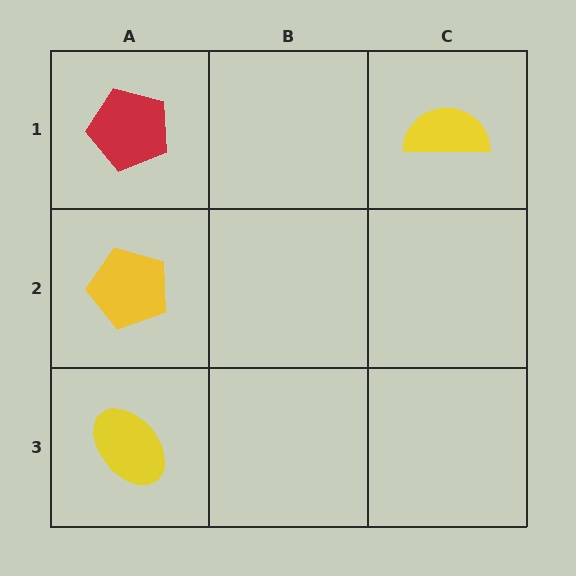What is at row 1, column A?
A red pentagon.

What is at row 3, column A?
A yellow ellipse.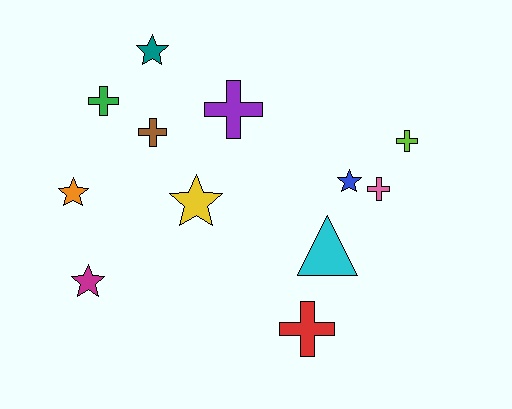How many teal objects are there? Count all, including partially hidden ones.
There is 1 teal object.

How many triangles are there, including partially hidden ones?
There is 1 triangle.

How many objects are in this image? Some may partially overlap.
There are 12 objects.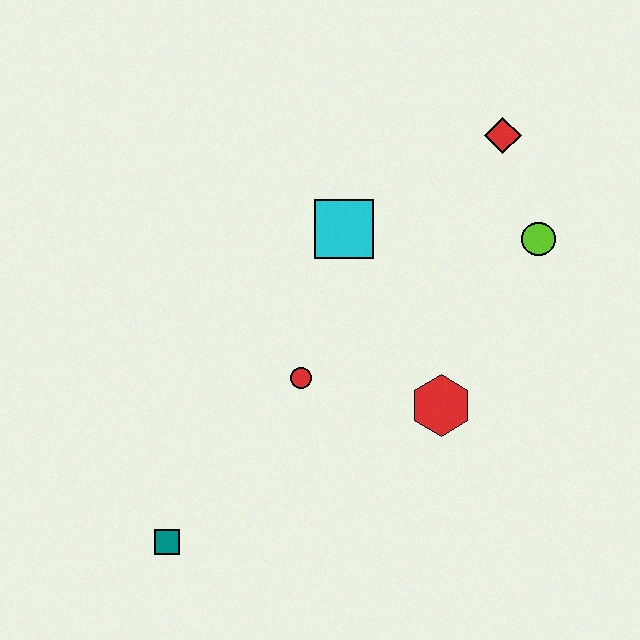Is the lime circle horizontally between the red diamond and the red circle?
No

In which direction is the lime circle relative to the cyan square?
The lime circle is to the right of the cyan square.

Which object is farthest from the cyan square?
The teal square is farthest from the cyan square.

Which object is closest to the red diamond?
The lime circle is closest to the red diamond.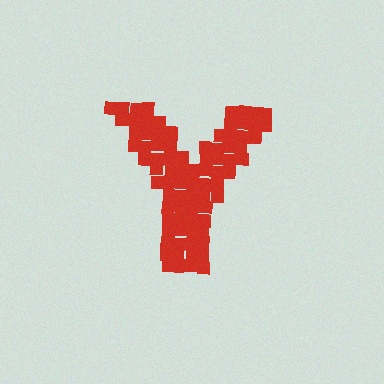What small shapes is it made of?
It is made of small squares.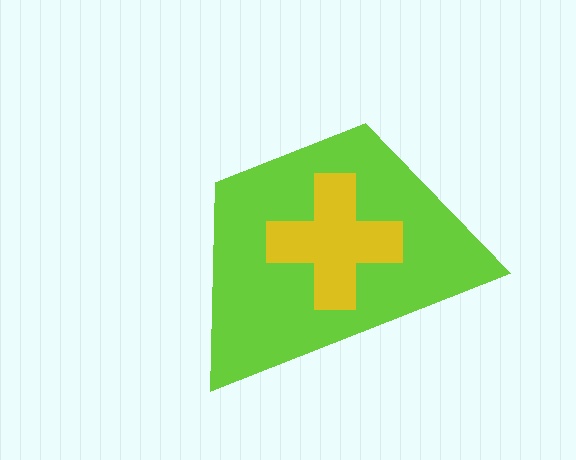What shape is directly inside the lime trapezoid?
The yellow cross.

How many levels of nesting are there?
2.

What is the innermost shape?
The yellow cross.